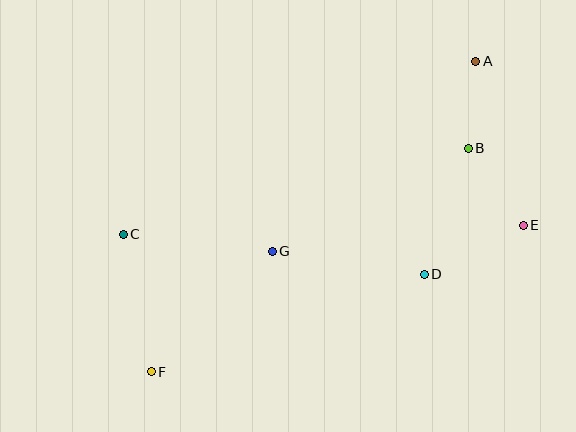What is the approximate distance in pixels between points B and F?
The distance between B and F is approximately 388 pixels.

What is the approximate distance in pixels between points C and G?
The distance between C and G is approximately 150 pixels.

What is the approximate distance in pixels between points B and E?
The distance between B and E is approximately 94 pixels.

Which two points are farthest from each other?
Points A and F are farthest from each other.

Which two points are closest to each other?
Points A and B are closest to each other.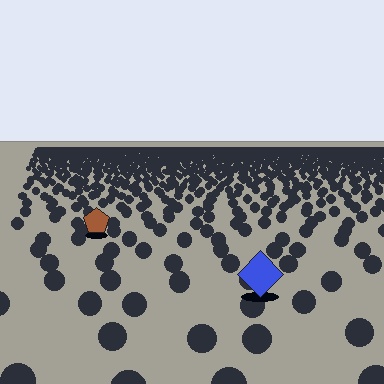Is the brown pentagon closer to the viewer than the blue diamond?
No. The blue diamond is closer — you can tell from the texture gradient: the ground texture is coarser near it.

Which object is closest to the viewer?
The blue diamond is closest. The texture marks near it are larger and more spread out.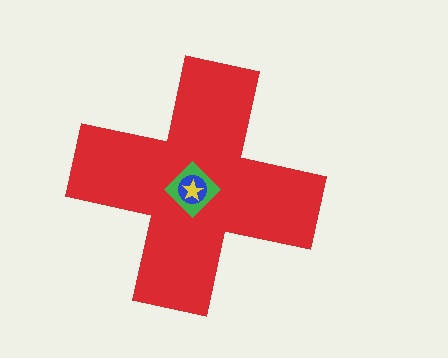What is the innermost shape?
The yellow star.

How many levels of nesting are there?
4.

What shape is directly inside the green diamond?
The blue circle.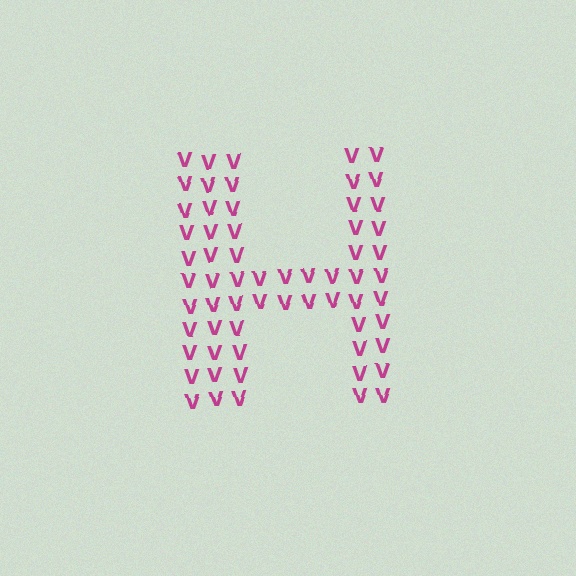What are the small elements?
The small elements are letter V's.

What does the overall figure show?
The overall figure shows the letter H.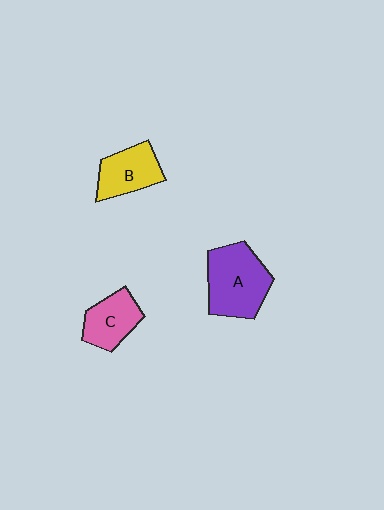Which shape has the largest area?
Shape A (purple).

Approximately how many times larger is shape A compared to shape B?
Approximately 1.5 times.